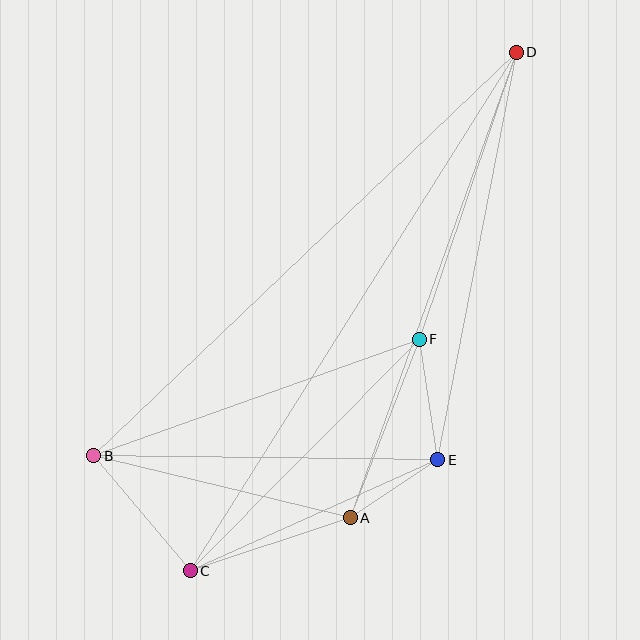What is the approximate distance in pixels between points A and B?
The distance between A and B is approximately 264 pixels.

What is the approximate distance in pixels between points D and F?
The distance between D and F is approximately 303 pixels.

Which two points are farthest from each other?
Points C and D are farthest from each other.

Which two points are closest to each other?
Points A and E are closest to each other.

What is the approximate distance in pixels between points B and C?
The distance between B and C is approximately 150 pixels.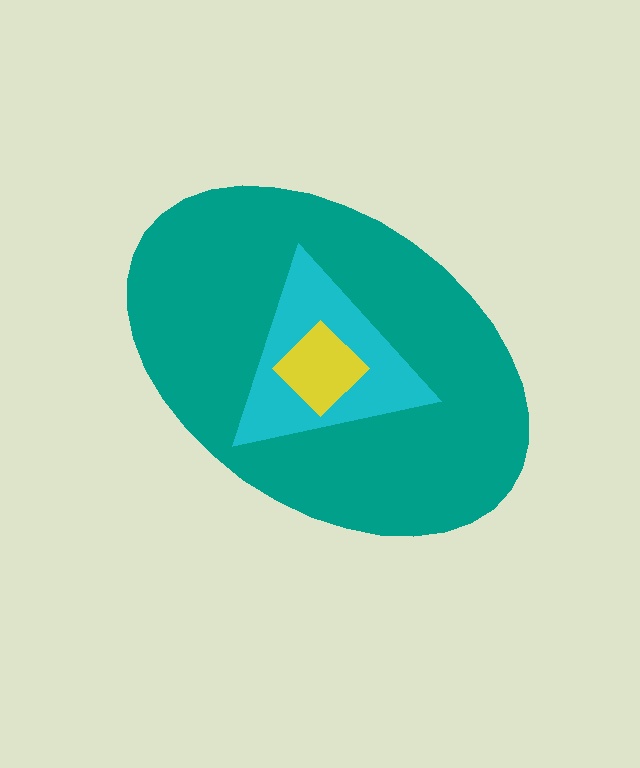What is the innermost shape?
The yellow diamond.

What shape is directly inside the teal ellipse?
The cyan triangle.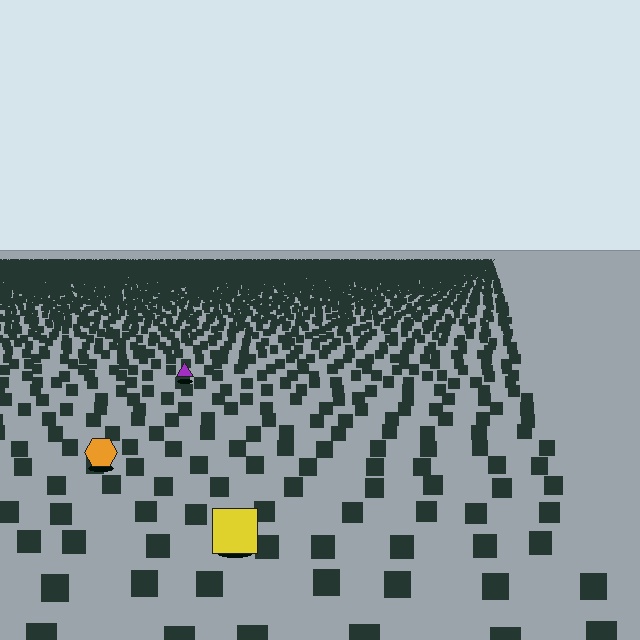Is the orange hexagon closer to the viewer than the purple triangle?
Yes. The orange hexagon is closer — you can tell from the texture gradient: the ground texture is coarser near it.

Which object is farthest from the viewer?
The purple triangle is farthest from the viewer. It appears smaller and the ground texture around it is denser.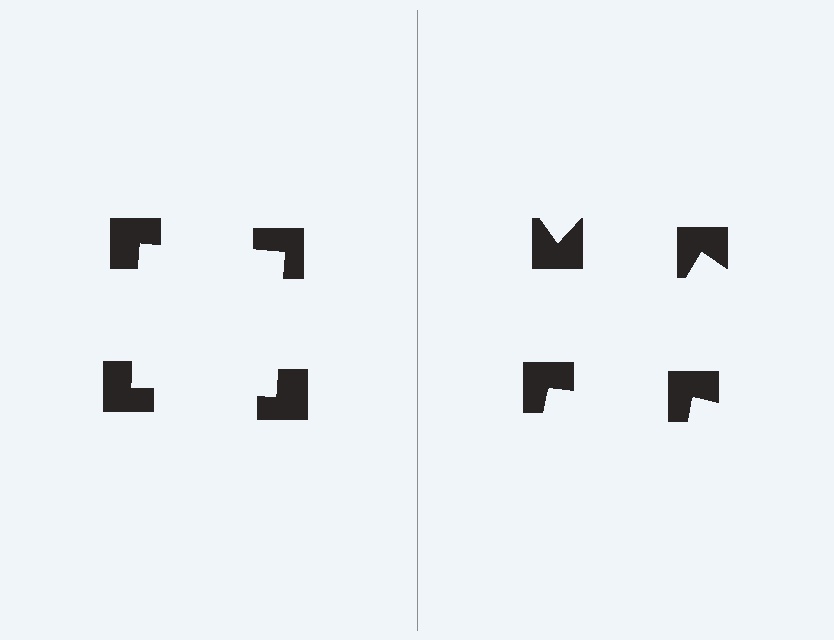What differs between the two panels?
The notched squares are positioned identically on both sides; only the wedge orientations differ. On the left they align to a square; on the right they are misaligned.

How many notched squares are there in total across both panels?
8 — 4 on each side.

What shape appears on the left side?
An illusory square.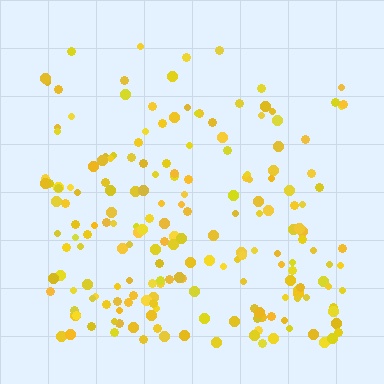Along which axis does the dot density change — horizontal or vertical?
Vertical.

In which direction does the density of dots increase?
From top to bottom, with the bottom side densest.